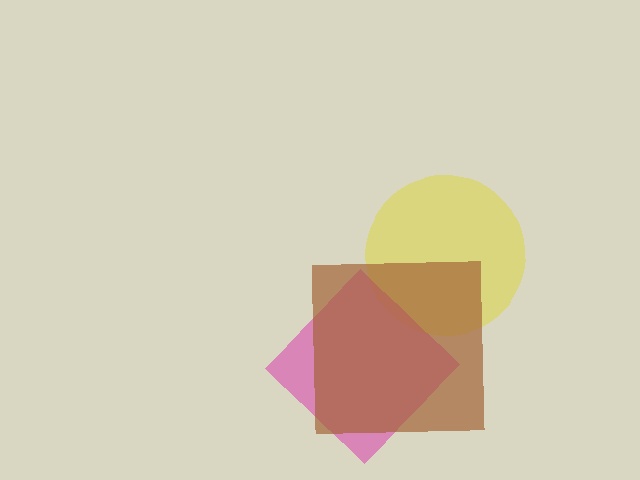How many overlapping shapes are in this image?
There are 3 overlapping shapes in the image.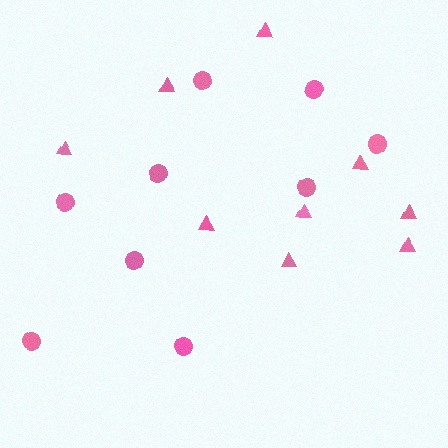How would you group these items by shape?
There are 2 groups: one group of triangles (9) and one group of circles (9).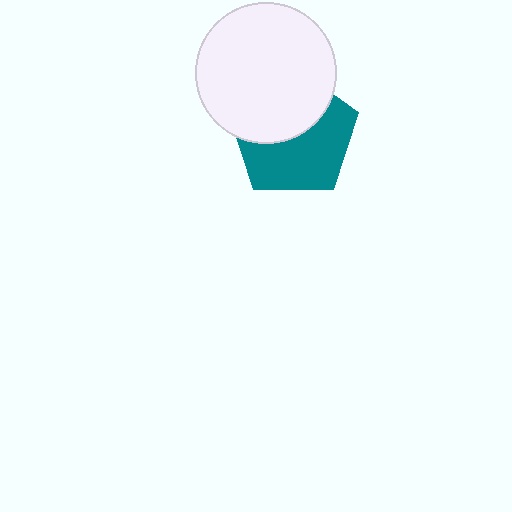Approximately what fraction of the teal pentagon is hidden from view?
Roughly 45% of the teal pentagon is hidden behind the white circle.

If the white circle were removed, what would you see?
You would see the complete teal pentagon.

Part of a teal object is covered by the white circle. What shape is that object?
It is a pentagon.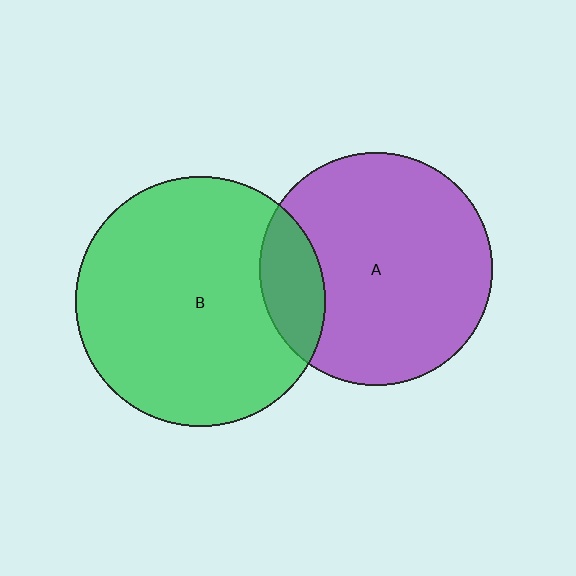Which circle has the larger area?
Circle B (green).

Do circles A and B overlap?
Yes.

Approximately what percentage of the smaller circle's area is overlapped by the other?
Approximately 15%.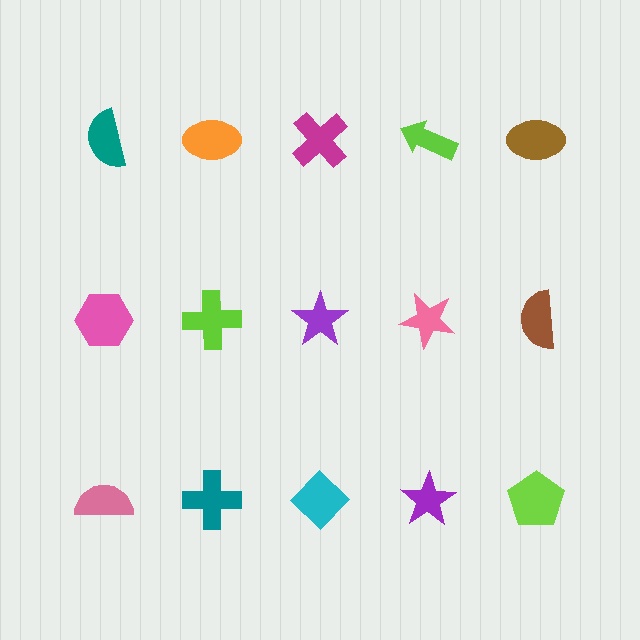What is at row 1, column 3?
A magenta cross.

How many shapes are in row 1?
5 shapes.